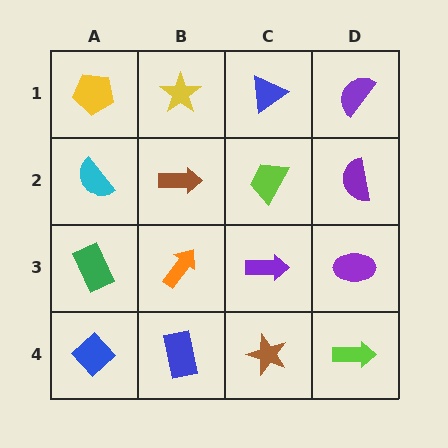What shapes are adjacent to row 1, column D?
A purple semicircle (row 2, column D), a blue triangle (row 1, column C).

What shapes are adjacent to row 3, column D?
A purple semicircle (row 2, column D), a lime arrow (row 4, column D), a purple arrow (row 3, column C).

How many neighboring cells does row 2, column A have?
3.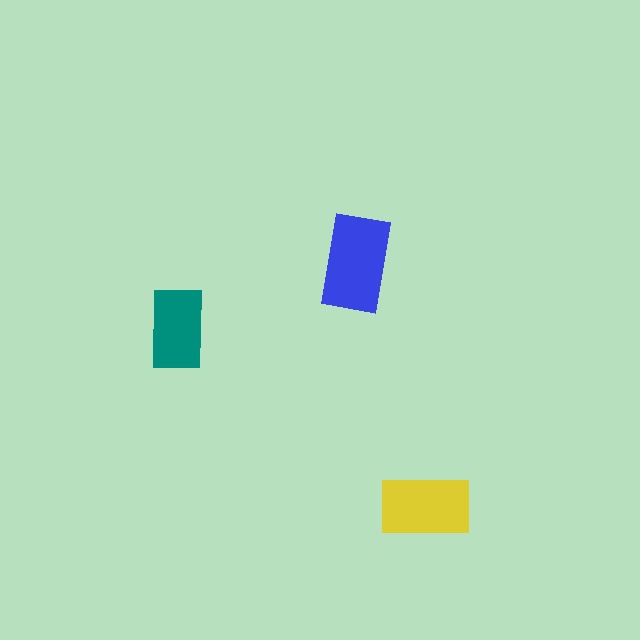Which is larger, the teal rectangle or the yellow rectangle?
The yellow one.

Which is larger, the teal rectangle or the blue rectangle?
The blue one.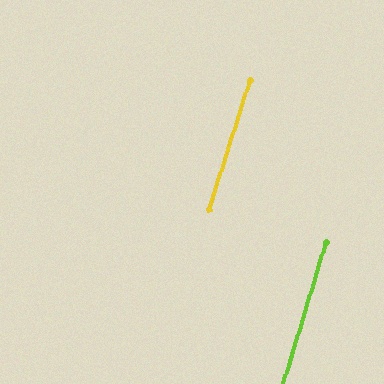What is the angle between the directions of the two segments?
Approximately 1 degree.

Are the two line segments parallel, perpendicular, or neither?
Parallel — their directions differ by only 0.7°.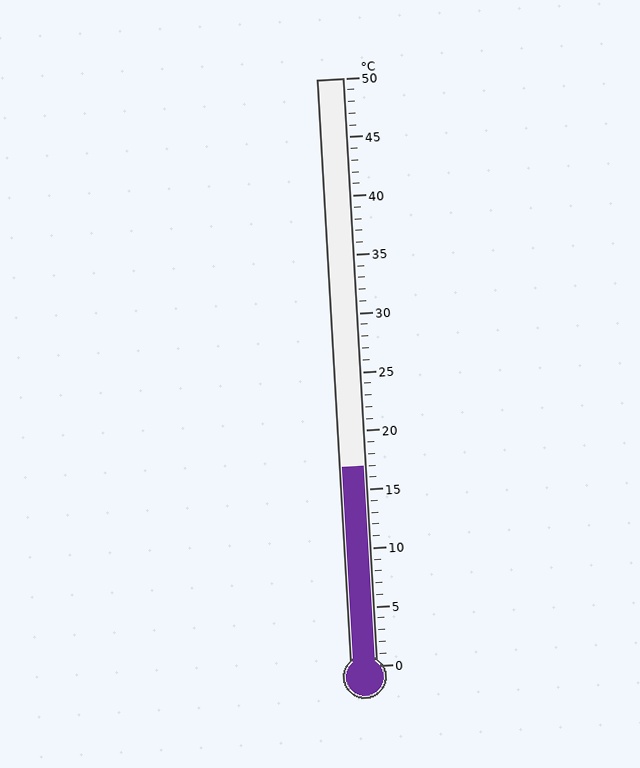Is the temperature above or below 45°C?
The temperature is below 45°C.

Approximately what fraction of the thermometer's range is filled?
The thermometer is filled to approximately 35% of its range.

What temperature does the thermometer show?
The thermometer shows approximately 17°C.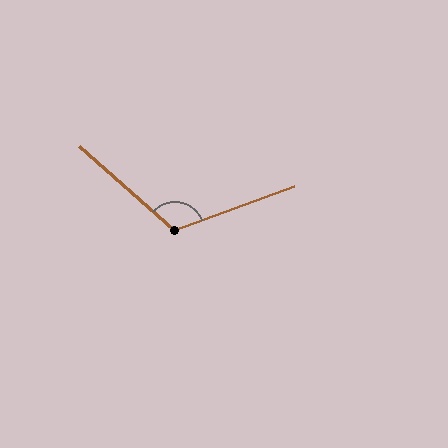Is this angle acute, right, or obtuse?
It is obtuse.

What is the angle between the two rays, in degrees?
Approximately 118 degrees.